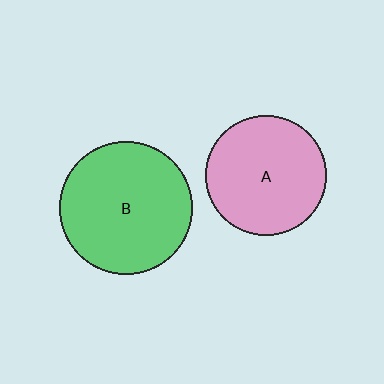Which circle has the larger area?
Circle B (green).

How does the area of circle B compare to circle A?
Approximately 1.2 times.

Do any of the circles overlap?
No, none of the circles overlap.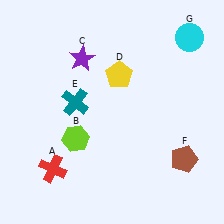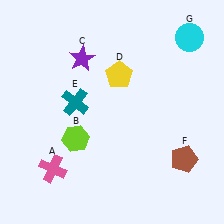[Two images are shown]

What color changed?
The cross (A) changed from red in Image 1 to pink in Image 2.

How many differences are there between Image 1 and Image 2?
There is 1 difference between the two images.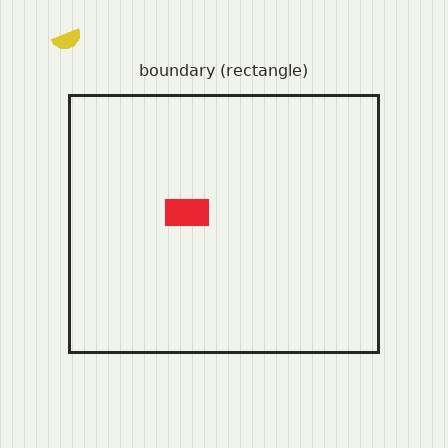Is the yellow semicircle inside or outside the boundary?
Outside.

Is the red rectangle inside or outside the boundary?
Inside.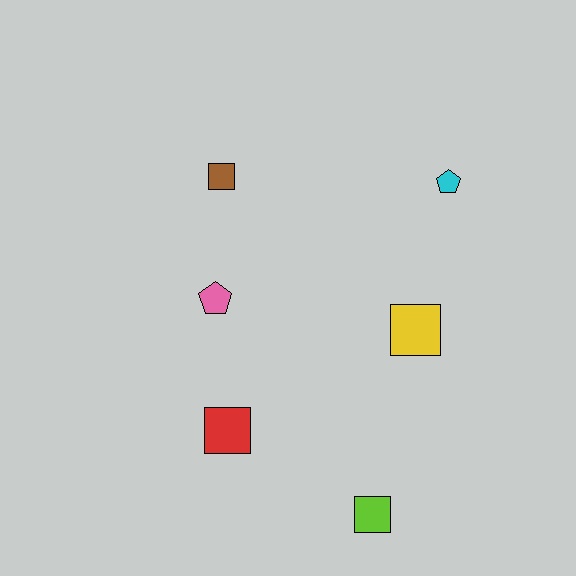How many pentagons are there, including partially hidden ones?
There are 2 pentagons.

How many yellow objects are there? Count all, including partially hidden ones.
There is 1 yellow object.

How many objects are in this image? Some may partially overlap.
There are 6 objects.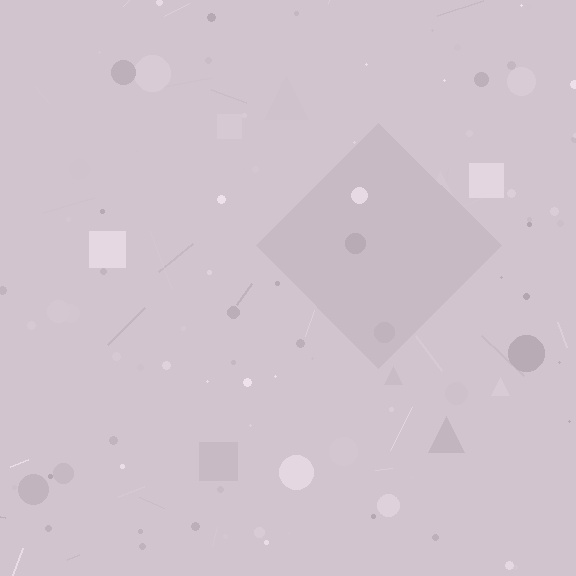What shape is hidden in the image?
A diamond is hidden in the image.